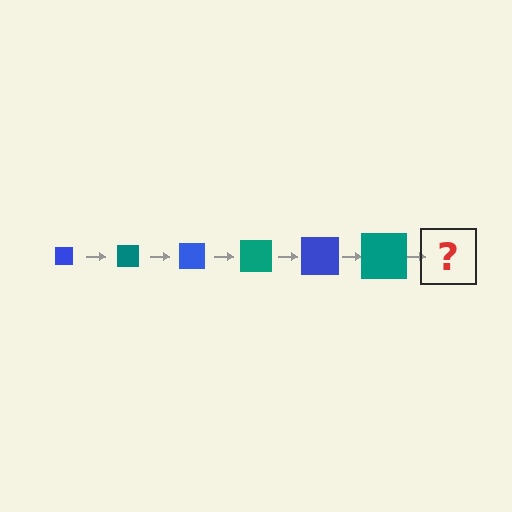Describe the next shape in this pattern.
It should be a blue square, larger than the previous one.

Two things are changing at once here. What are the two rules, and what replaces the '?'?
The two rules are that the square grows larger each step and the color cycles through blue and teal. The '?' should be a blue square, larger than the previous one.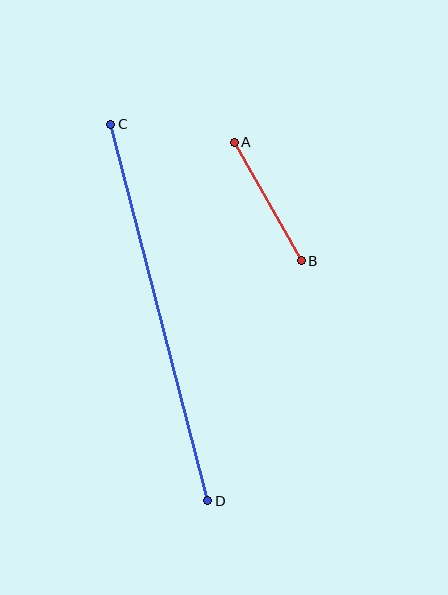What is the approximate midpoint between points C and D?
The midpoint is at approximately (159, 312) pixels.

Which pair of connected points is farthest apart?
Points C and D are farthest apart.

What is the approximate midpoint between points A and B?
The midpoint is at approximately (268, 202) pixels.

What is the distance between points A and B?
The distance is approximately 136 pixels.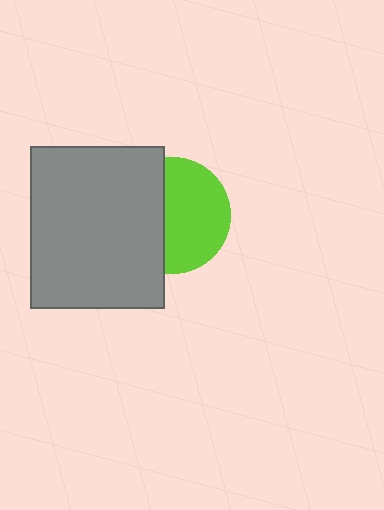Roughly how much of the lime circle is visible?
About half of it is visible (roughly 58%).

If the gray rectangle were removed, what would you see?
You would see the complete lime circle.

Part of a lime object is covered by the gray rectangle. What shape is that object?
It is a circle.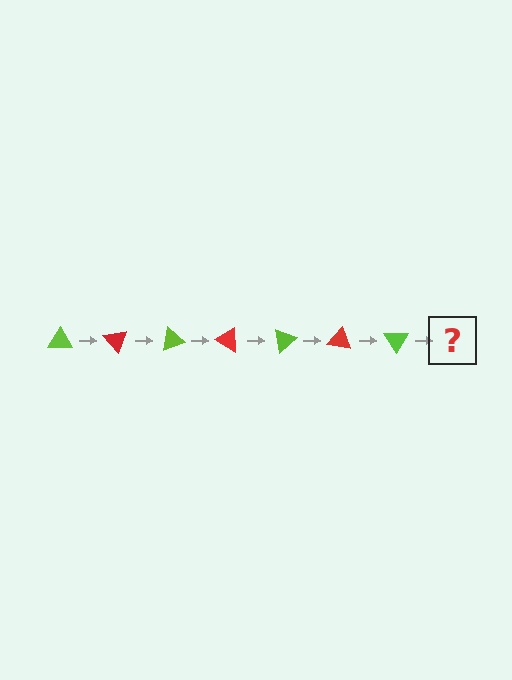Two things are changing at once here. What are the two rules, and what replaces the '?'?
The two rules are that it rotates 50 degrees each step and the color cycles through lime and red. The '?' should be a red triangle, rotated 350 degrees from the start.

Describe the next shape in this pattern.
It should be a red triangle, rotated 350 degrees from the start.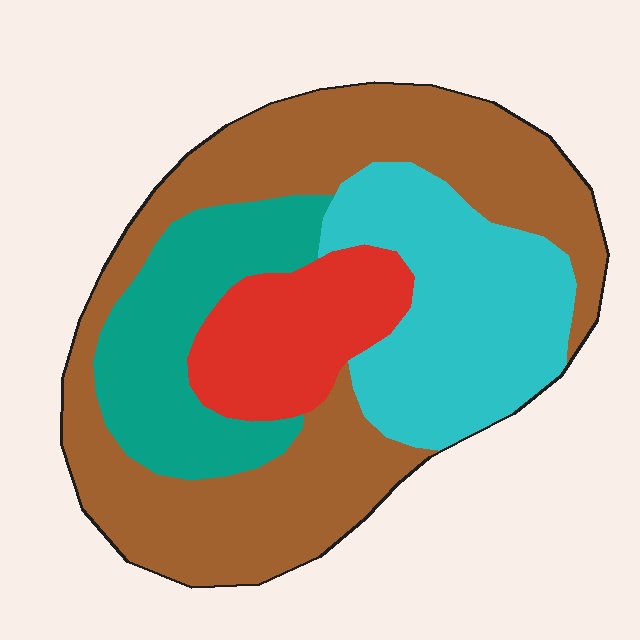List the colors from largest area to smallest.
From largest to smallest: brown, cyan, teal, red.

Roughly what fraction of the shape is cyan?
Cyan covers roughly 25% of the shape.